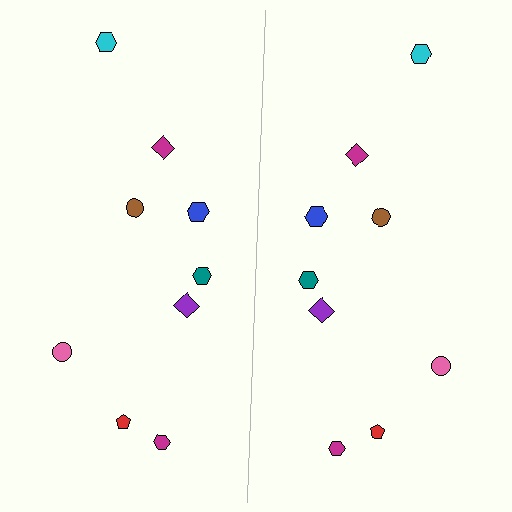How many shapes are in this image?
There are 18 shapes in this image.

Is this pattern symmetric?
Yes, this pattern has bilateral (reflection) symmetry.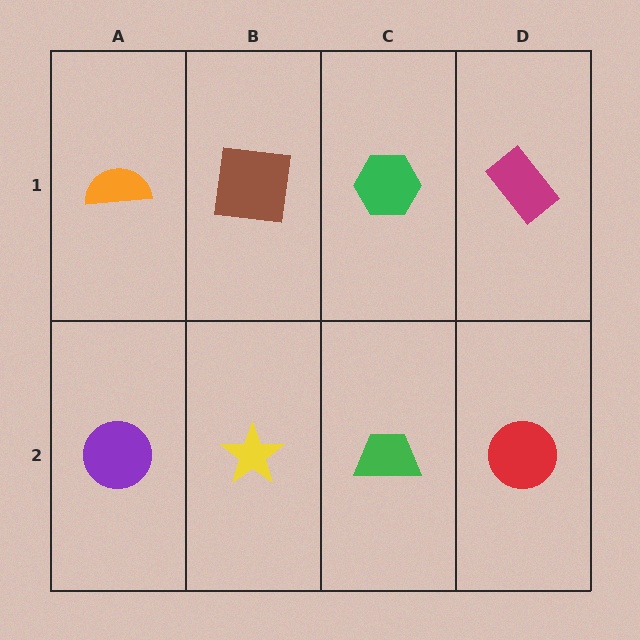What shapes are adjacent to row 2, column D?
A magenta rectangle (row 1, column D), a green trapezoid (row 2, column C).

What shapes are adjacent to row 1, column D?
A red circle (row 2, column D), a green hexagon (row 1, column C).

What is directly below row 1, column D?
A red circle.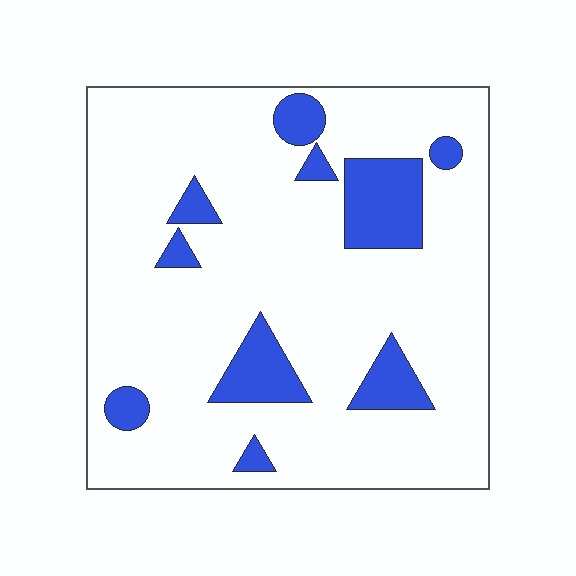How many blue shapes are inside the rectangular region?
10.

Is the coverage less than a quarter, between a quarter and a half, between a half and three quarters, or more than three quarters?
Less than a quarter.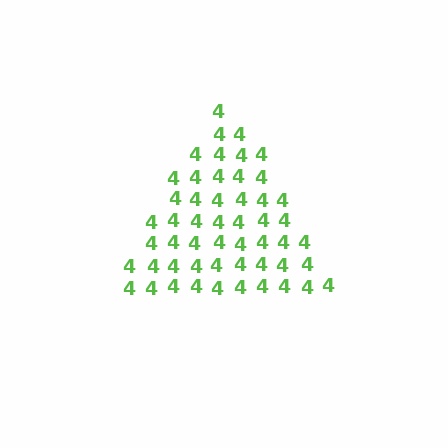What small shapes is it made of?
It is made of small digit 4's.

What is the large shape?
The large shape is a triangle.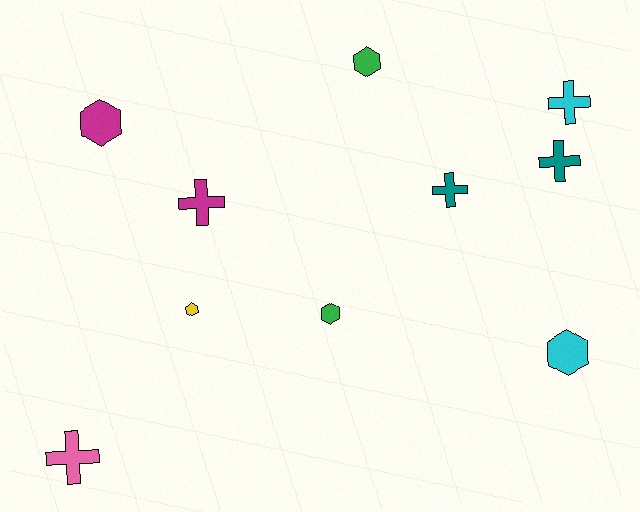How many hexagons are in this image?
There are 5 hexagons.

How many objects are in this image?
There are 10 objects.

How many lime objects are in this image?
There are no lime objects.